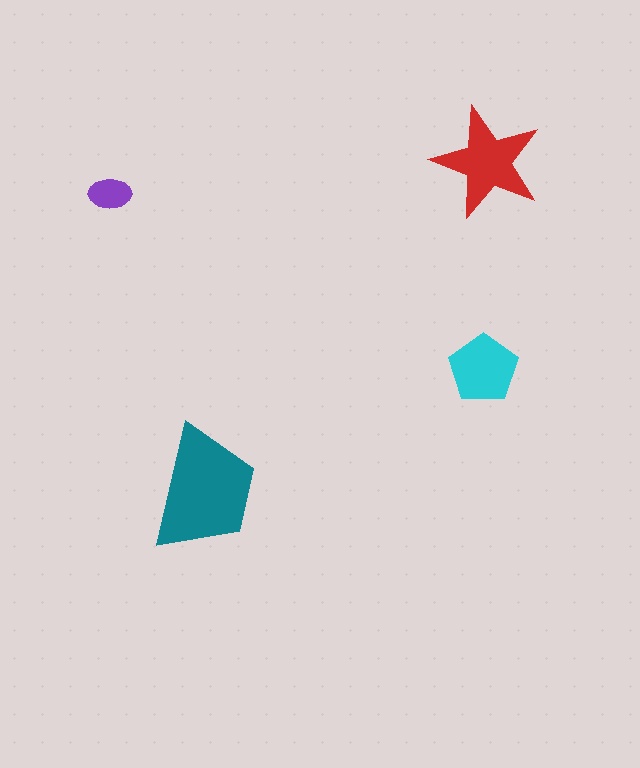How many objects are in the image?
There are 4 objects in the image.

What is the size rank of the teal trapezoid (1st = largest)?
1st.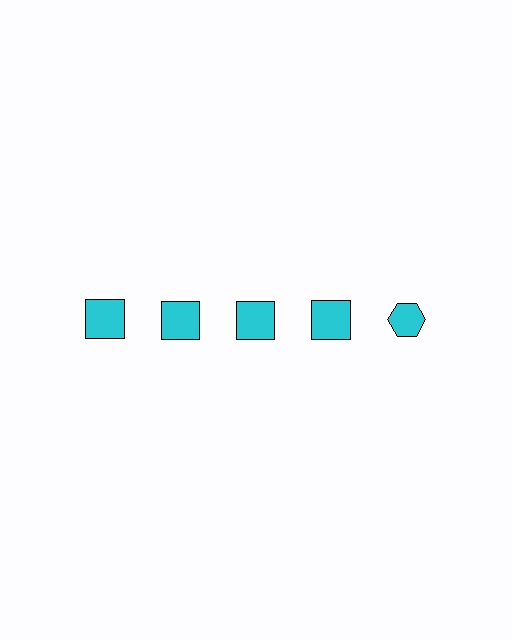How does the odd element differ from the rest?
It has a different shape: hexagon instead of square.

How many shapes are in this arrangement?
There are 5 shapes arranged in a grid pattern.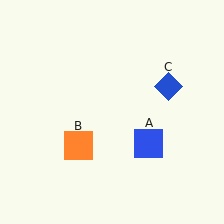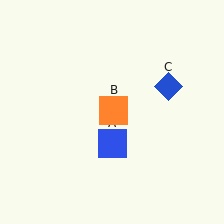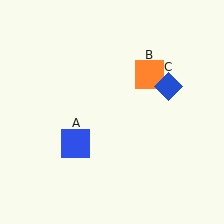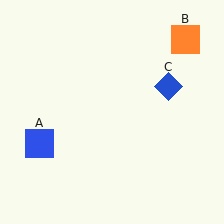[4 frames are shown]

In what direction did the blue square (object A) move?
The blue square (object A) moved left.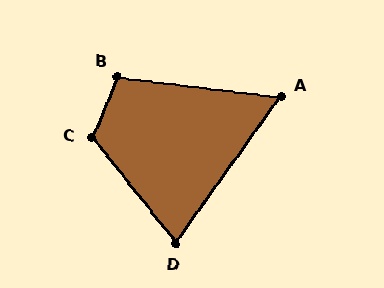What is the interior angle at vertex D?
Approximately 74 degrees (acute).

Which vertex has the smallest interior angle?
A, at approximately 61 degrees.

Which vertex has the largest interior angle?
C, at approximately 119 degrees.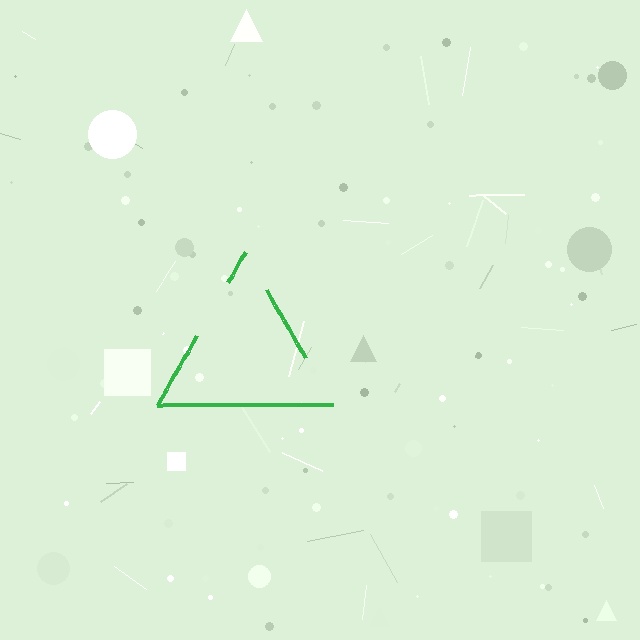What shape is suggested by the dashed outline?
The dashed outline suggests a triangle.